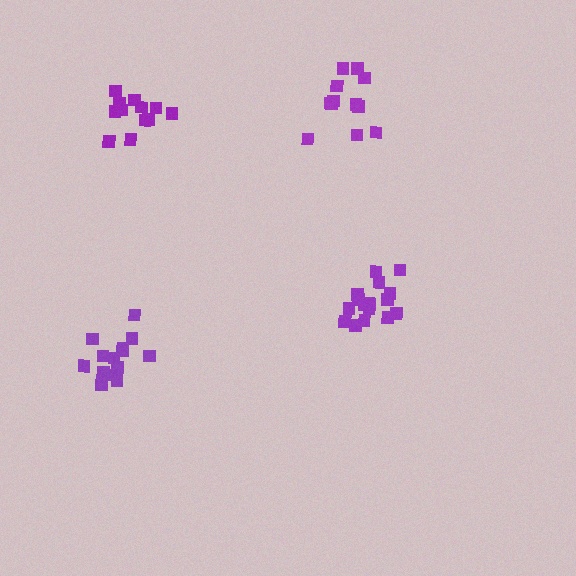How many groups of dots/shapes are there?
There are 4 groups.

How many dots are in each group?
Group 1: 14 dots, Group 2: 12 dots, Group 3: 16 dots, Group 4: 12 dots (54 total).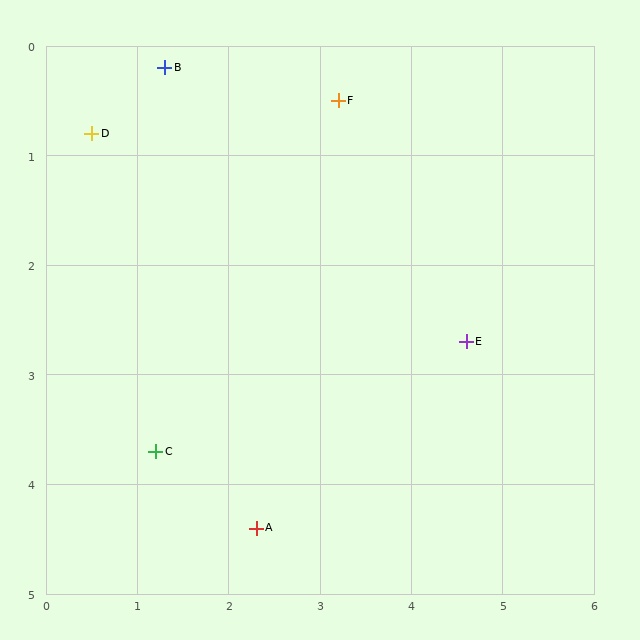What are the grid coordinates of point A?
Point A is at approximately (2.3, 4.4).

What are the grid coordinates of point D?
Point D is at approximately (0.5, 0.8).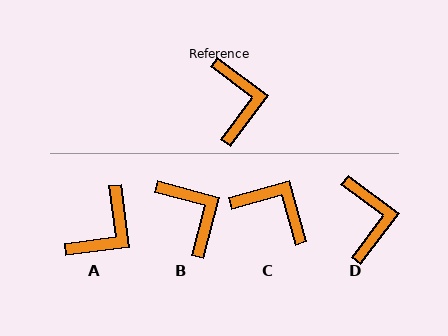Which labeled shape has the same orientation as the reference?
D.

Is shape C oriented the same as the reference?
No, it is off by about 53 degrees.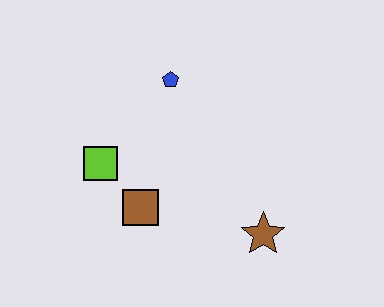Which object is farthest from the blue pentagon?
The brown star is farthest from the blue pentagon.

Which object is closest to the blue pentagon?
The lime square is closest to the blue pentagon.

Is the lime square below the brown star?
No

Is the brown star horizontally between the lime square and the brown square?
No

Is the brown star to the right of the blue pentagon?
Yes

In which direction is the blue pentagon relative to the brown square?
The blue pentagon is above the brown square.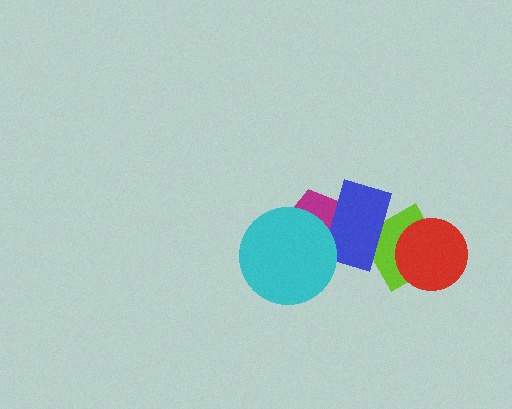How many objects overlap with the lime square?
2 objects overlap with the lime square.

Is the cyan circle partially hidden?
No, no other shape covers it.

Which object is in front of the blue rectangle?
The cyan circle is in front of the blue rectangle.